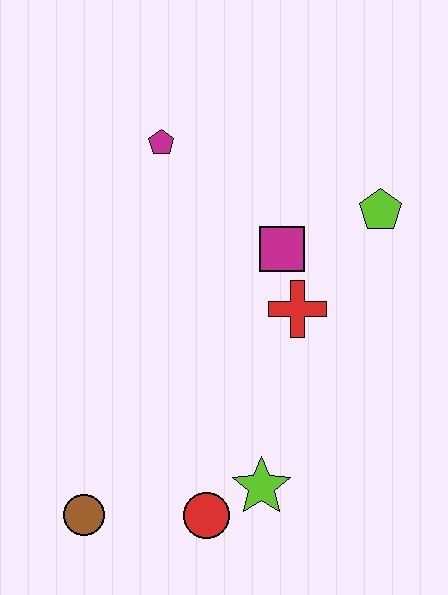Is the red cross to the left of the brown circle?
No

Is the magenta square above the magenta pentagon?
No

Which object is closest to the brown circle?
The red circle is closest to the brown circle.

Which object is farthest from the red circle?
The magenta pentagon is farthest from the red circle.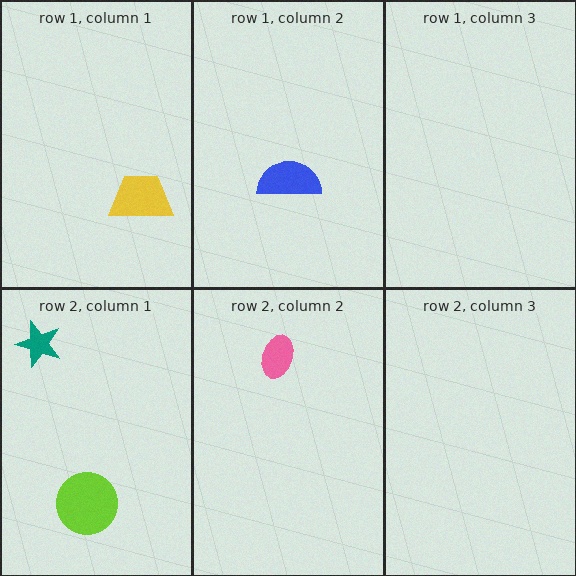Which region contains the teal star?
The row 2, column 1 region.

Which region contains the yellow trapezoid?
The row 1, column 1 region.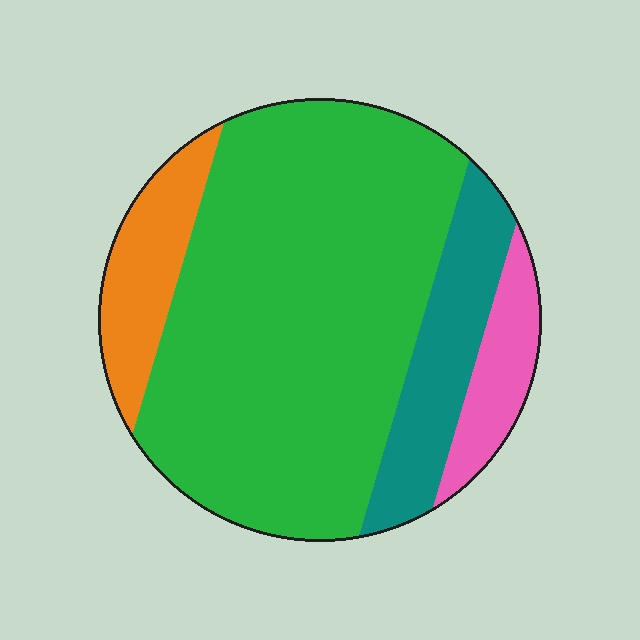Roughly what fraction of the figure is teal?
Teal covers 15% of the figure.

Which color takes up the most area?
Green, at roughly 65%.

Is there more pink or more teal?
Teal.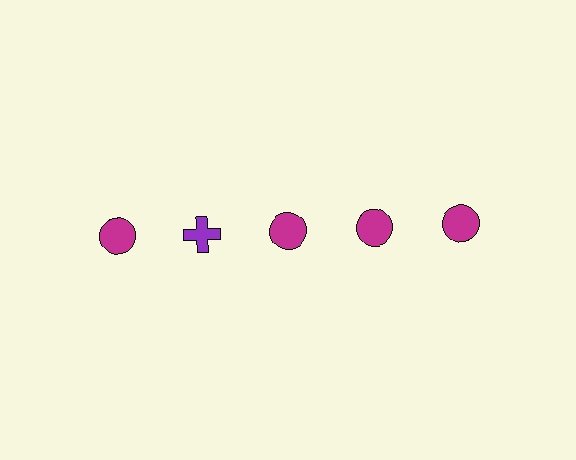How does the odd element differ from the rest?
It differs in both color (purple instead of magenta) and shape (cross instead of circle).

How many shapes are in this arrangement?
There are 5 shapes arranged in a grid pattern.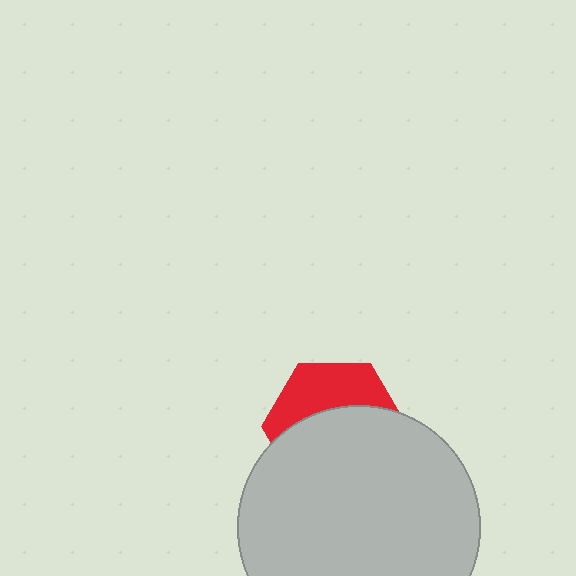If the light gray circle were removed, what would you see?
You would see the complete red hexagon.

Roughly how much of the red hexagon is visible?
A small part of it is visible (roughly 38%).